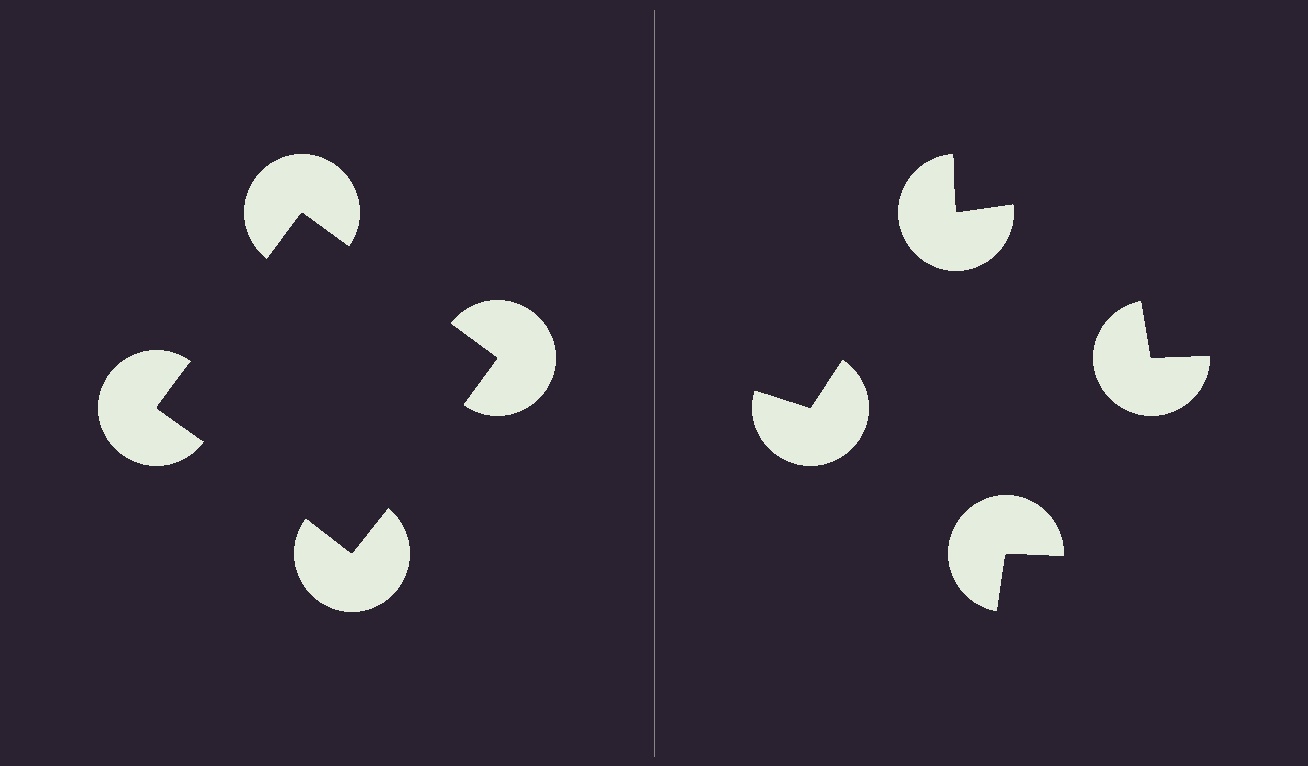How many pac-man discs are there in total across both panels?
8 — 4 on each side.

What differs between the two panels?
The pac-man discs are positioned identically on both sides; only the wedge orientations differ. On the left they align to a square; on the right they are misaligned.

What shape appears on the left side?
An illusory square.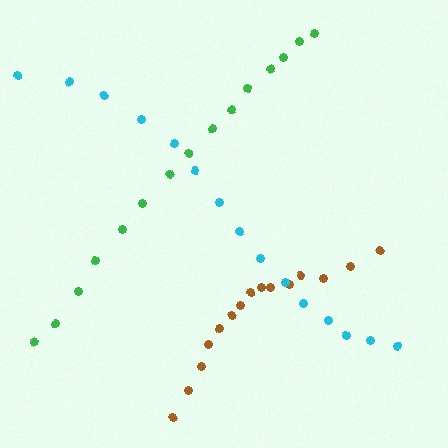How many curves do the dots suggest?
There are 3 distinct paths.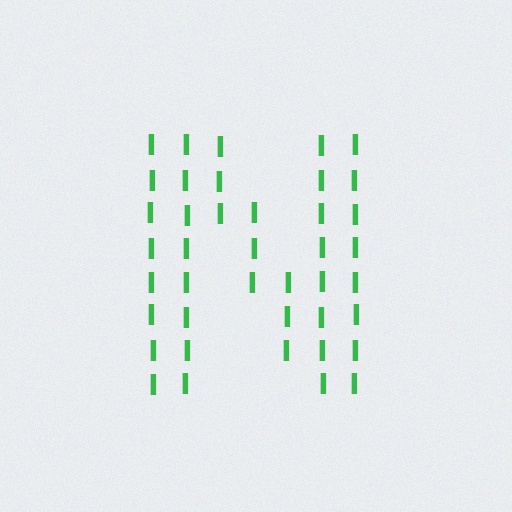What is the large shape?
The large shape is the letter N.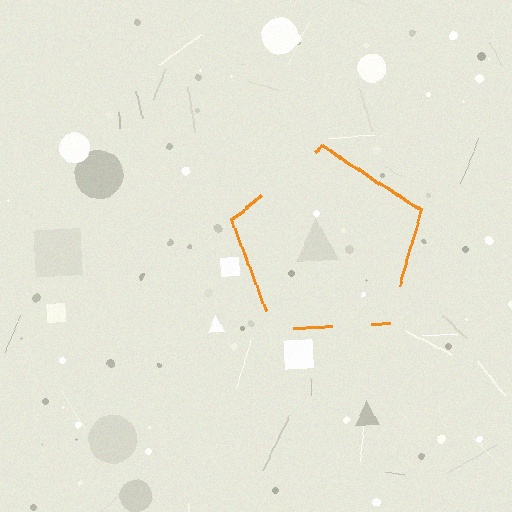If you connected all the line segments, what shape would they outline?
They would outline a pentagon.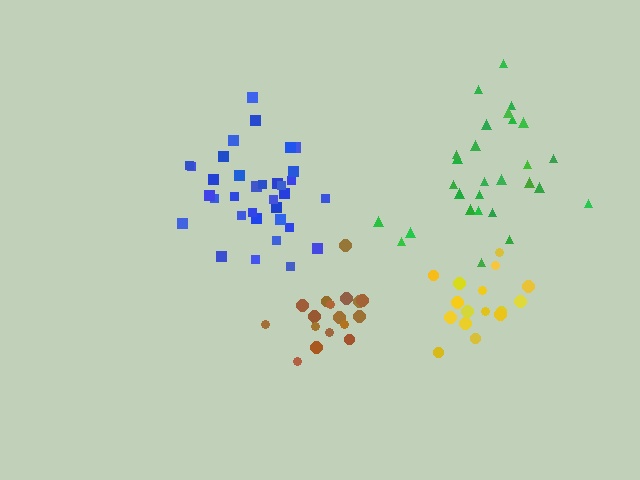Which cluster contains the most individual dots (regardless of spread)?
Blue (34).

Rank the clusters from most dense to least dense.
blue, yellow, brown, green.